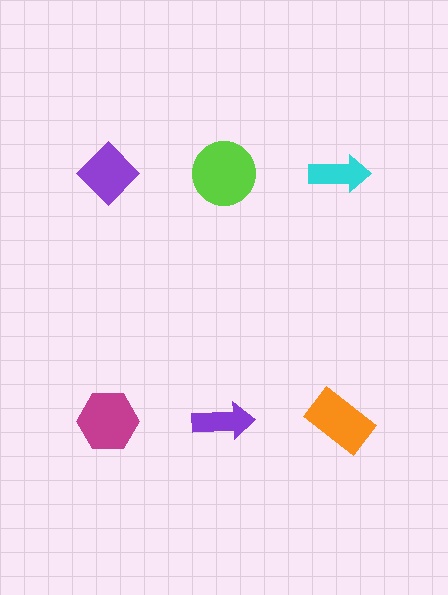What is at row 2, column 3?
An orange rectangle.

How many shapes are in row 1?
3 shapes.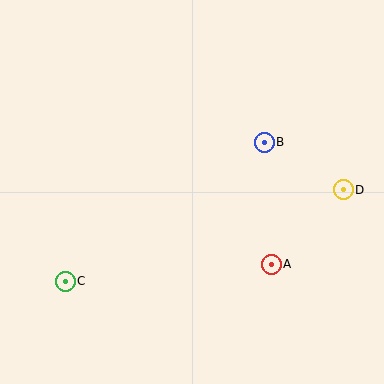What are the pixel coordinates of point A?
Point A is at (271, 264).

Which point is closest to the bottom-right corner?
Point A is closest to the bottom-right corner.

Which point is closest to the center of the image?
Point B at (264, 142) is closest to the center.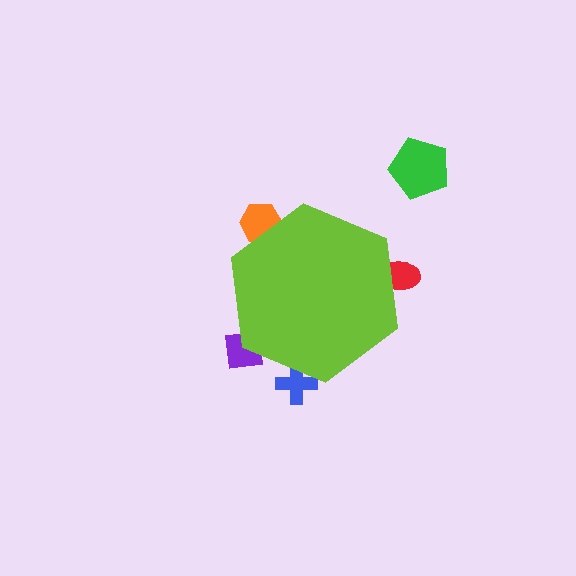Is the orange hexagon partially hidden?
Yes, the orange hexagon is partially hidden behind the lime hexagon.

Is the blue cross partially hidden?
Yes, the blue cross is partially hidden behind the lime hexagon.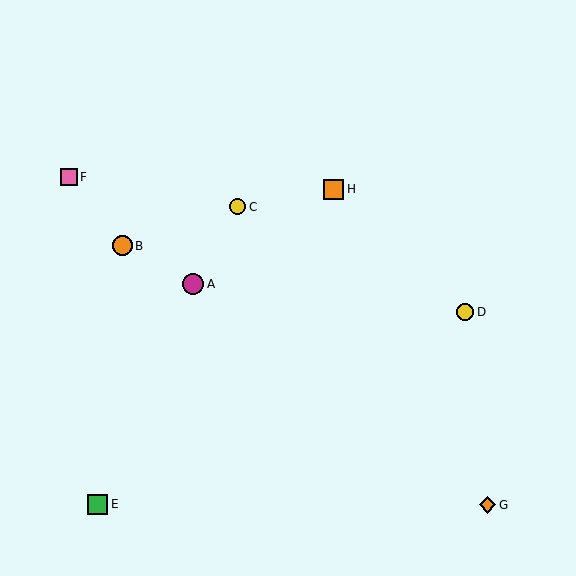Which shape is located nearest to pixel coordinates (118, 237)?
The orange circle (labeled B) at (122, 246) is nearest to that location.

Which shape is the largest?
The magenta circle (labeled A) is the largest.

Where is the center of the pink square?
The center of the pink square is at (69, 177).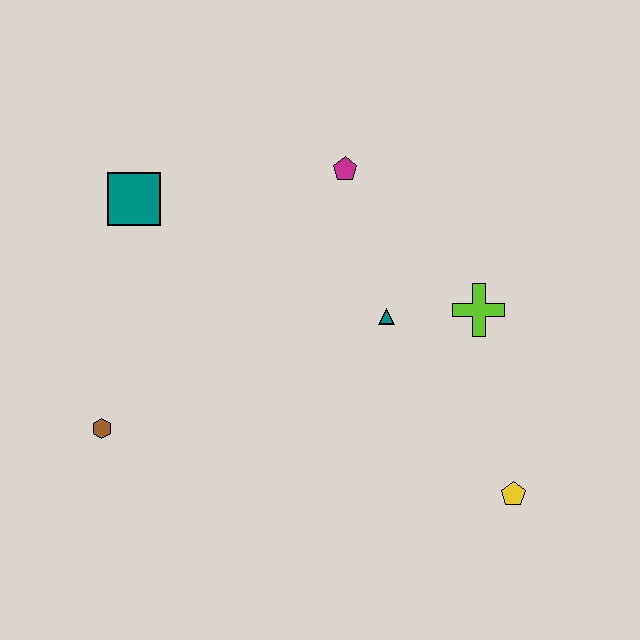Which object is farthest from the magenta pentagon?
The yellow pentagon is farthest from the magenta pentagon.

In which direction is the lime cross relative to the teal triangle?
The lime cross is to the right of the teal triangle.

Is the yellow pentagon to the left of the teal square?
No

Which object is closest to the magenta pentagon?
The teal triangle is closest to the magenta pentagon.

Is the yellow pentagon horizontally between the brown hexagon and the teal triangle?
No